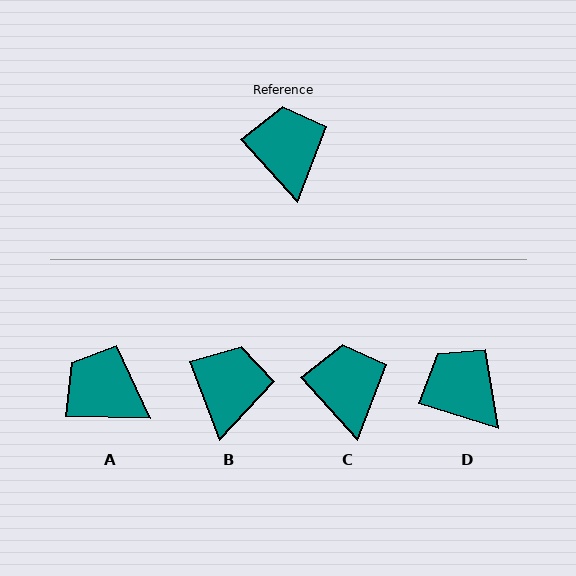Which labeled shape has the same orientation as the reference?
C.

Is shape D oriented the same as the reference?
No, it is off by about 30 degrees.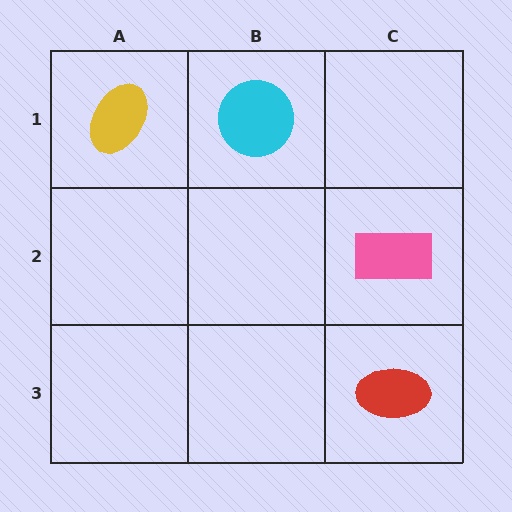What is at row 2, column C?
A pink rectangle.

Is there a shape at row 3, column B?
No, that cell is empty.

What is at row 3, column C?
A red ellipse.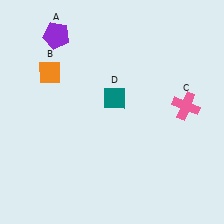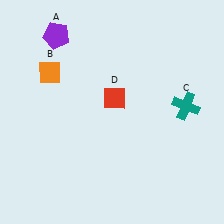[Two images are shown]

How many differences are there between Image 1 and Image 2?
There are 2 differences between the two images.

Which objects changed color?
C changed from pink to teal. D changed from teal to red.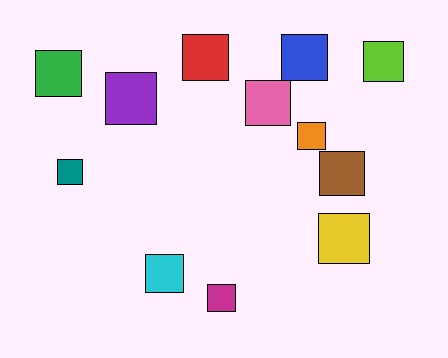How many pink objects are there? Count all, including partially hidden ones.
There is 1 pink object.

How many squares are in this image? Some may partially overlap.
There are 12 squares.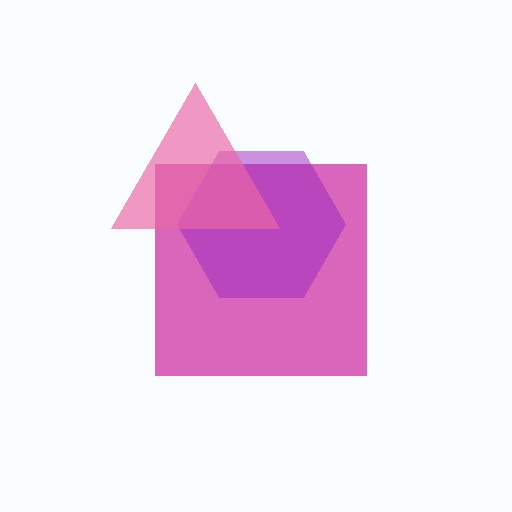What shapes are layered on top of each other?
The layered shapes are: a magenta square, a purple hexagon, a pink triangle.